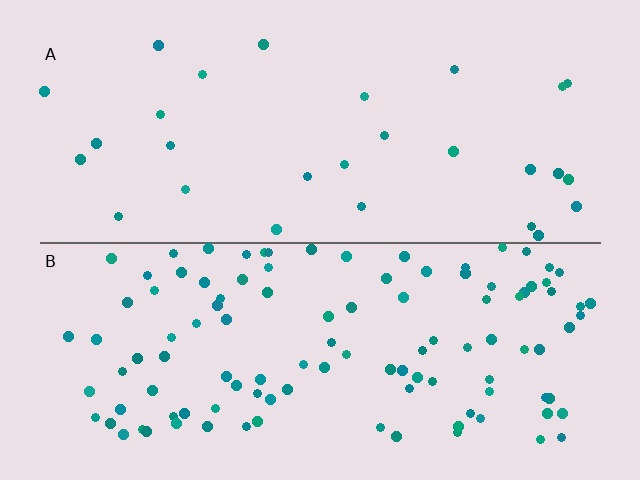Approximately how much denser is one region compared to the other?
Approximately 3.9× — region B over region A.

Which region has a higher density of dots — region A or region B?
B (the bottom).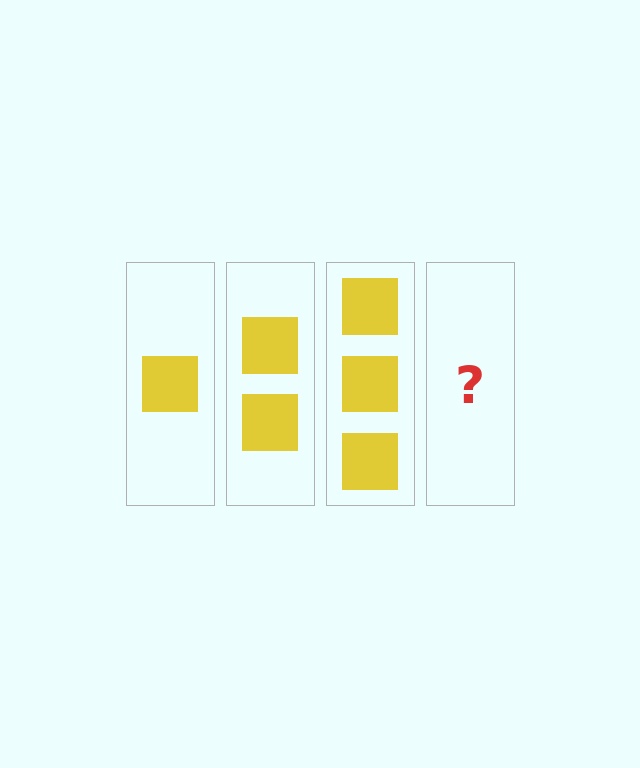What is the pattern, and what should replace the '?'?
The pattern is that each step adds one more square. The '?' should be 4 squares.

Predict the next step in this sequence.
The next step is 4 squares.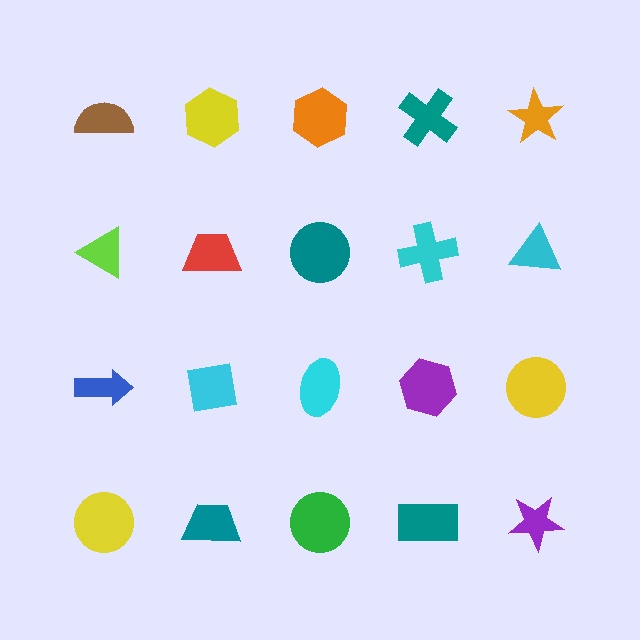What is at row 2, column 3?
A teal circle.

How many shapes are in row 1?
5 shapes.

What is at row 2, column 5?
A cyan triangle.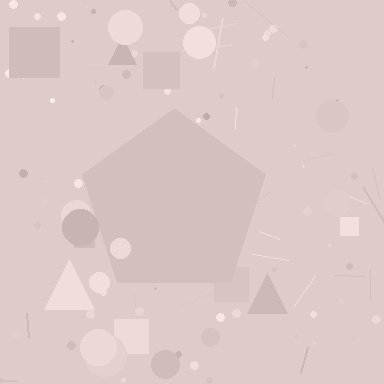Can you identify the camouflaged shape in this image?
The camouflaged shape is a pentagon.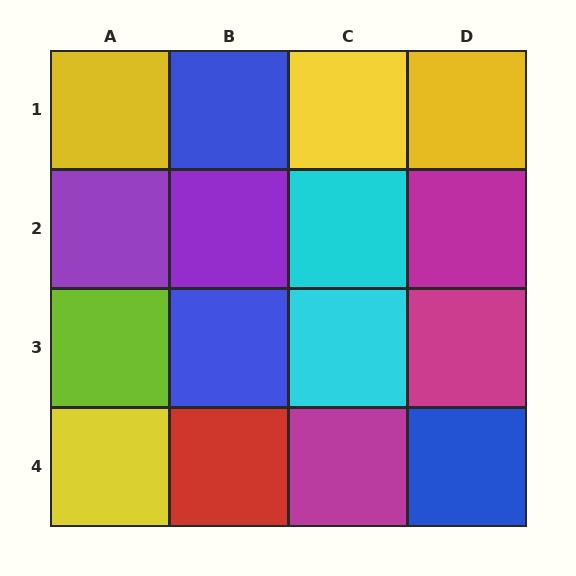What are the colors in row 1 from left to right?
Yellow, blue, yellow, yellow.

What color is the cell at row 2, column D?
Magenta.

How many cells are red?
1 cell is red.